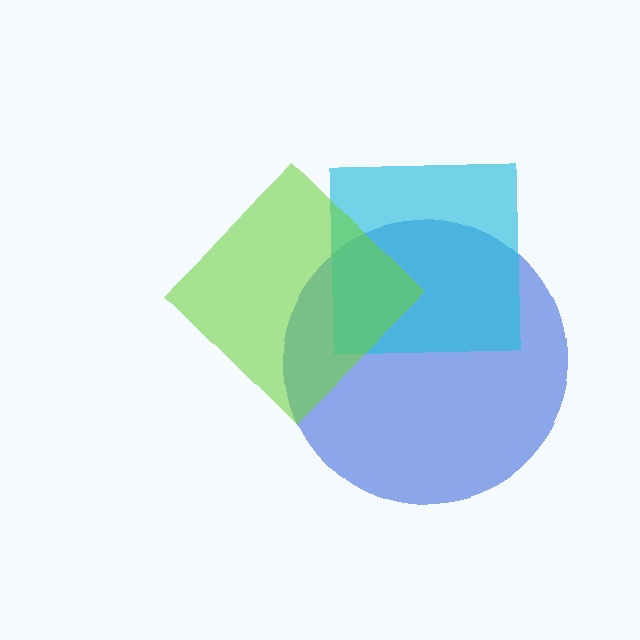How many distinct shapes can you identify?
There are 3 distinct shapes: a blue circle, a cyan square, a lime diamond.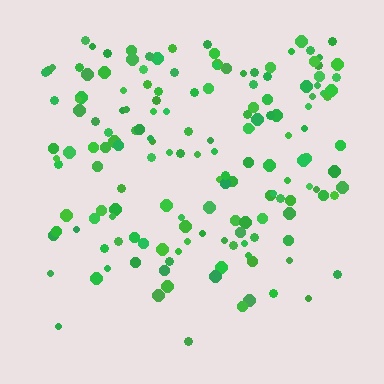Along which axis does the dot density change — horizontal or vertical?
Vertical.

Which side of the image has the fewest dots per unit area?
The bottom.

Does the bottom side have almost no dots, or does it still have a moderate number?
Still a moderate number, just noticeably fewer than the top.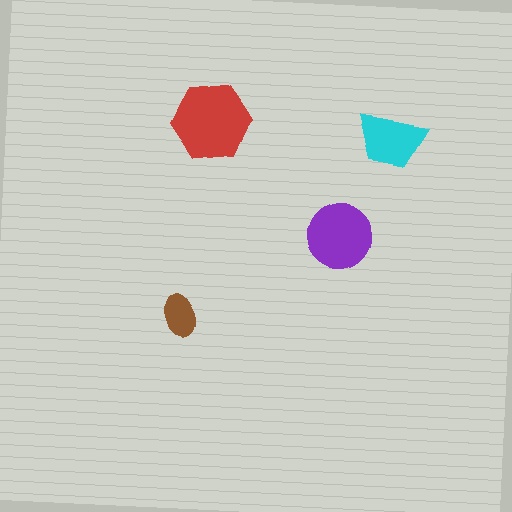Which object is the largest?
The red hexagon.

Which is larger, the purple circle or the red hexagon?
The red hexagon.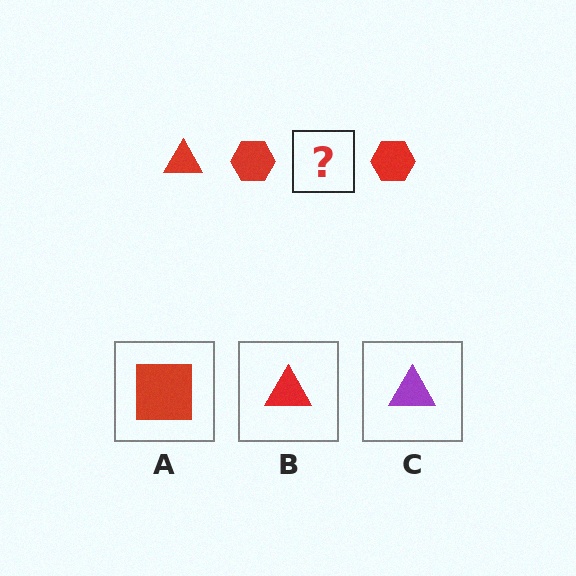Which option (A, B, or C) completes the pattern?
B.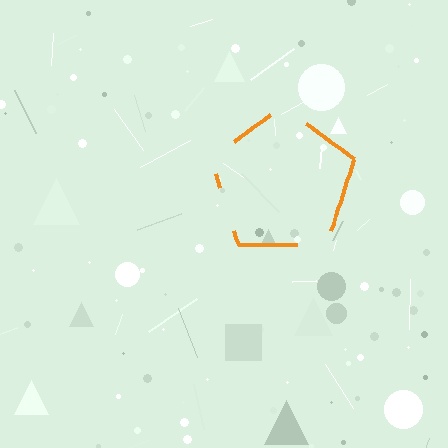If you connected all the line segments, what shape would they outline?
They would outline a pentagon.